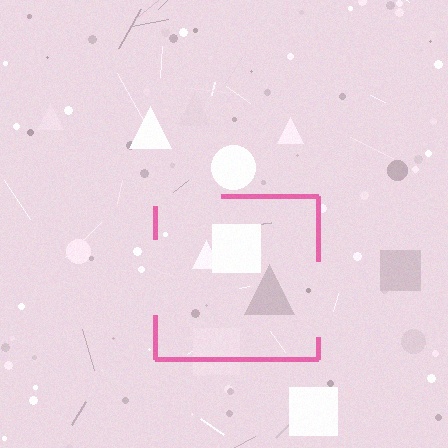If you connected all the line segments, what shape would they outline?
They would outline a square.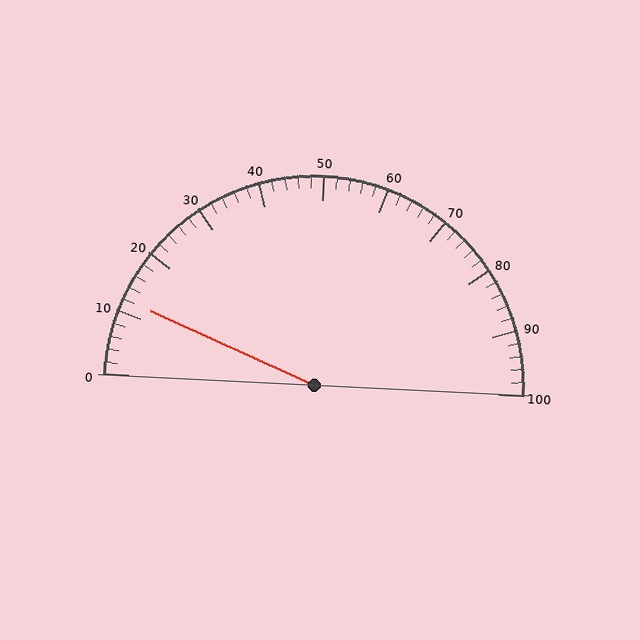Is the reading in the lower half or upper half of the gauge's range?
The reading is in the lower half of the range (0 to 100).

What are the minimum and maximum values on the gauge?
The gauge ranges from 0 to 100.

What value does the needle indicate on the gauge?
The needle indicates approximately 12.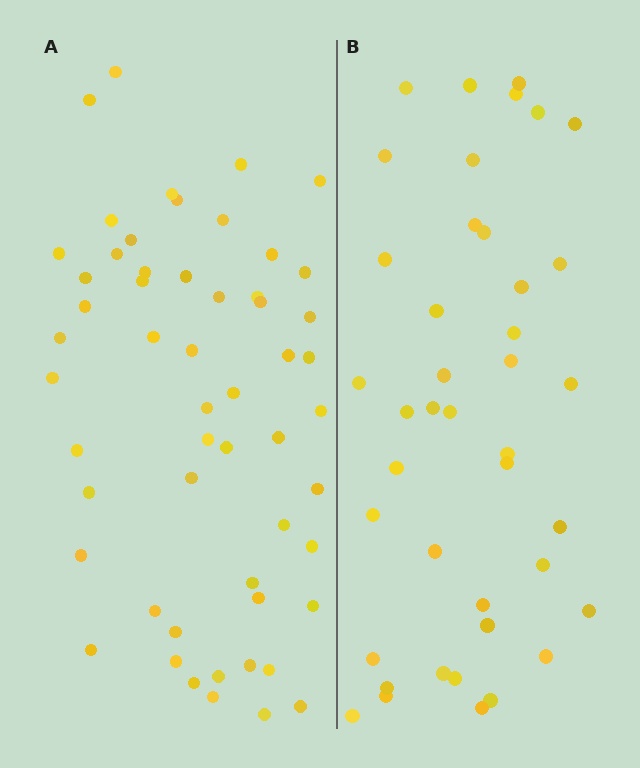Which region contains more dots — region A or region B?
Region A (the left region) has more dots.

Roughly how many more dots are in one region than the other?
Region A has approximately 15 more dots than region B.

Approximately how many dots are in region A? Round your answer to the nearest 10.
About 60 dots. (The exact count is 55, which rounds to 60.)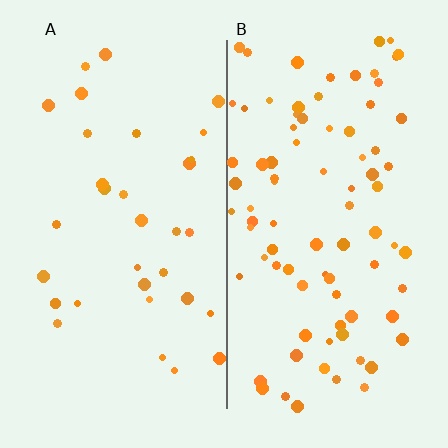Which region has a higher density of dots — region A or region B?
B (the right).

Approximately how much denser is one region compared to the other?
Approximately 2.5× — region B over region A.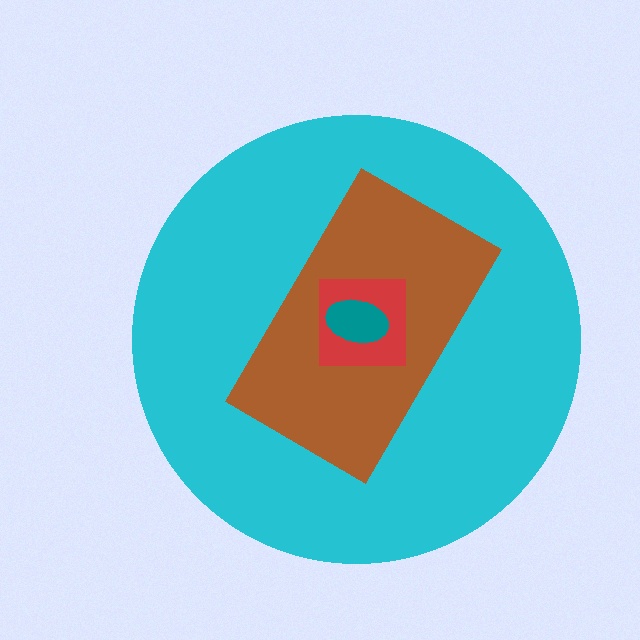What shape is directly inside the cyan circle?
The brown rectangle.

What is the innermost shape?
The teal ellipse.